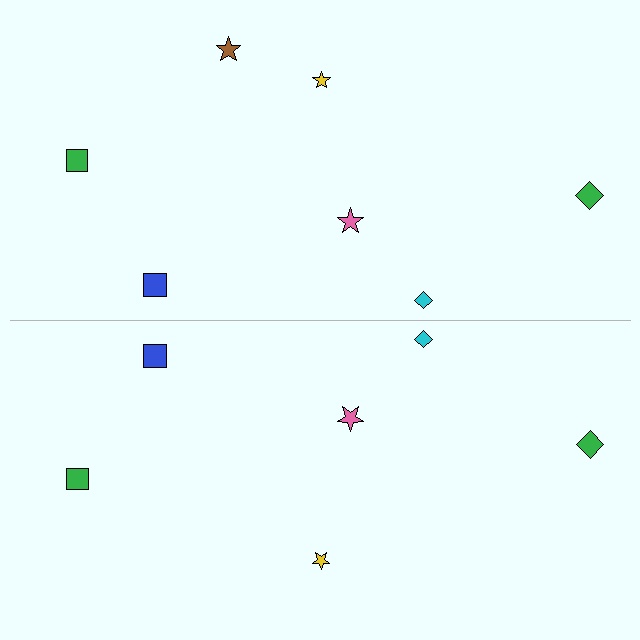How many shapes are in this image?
There are 13 shapes in this image.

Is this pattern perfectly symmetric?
No, the pattern is not perfectly symmetric. A brown star is missing from the bottom side.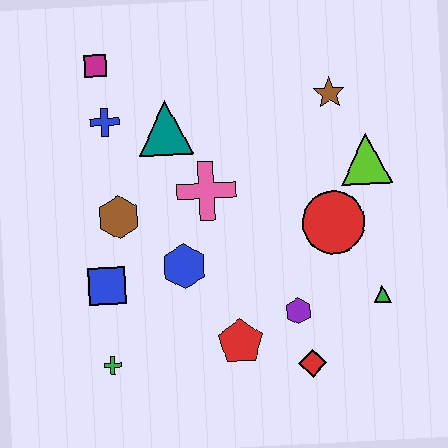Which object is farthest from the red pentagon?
The magenta square is farthest from the red pentagon.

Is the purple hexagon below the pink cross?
Yes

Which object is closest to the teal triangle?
The blue cross is closest to the teal triangle.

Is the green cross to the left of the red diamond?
Yes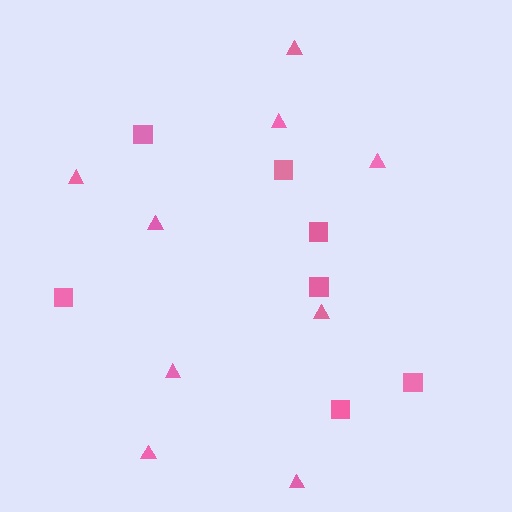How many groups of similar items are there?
There are 2 groups: one group of triangles (9) and one group of squares (7).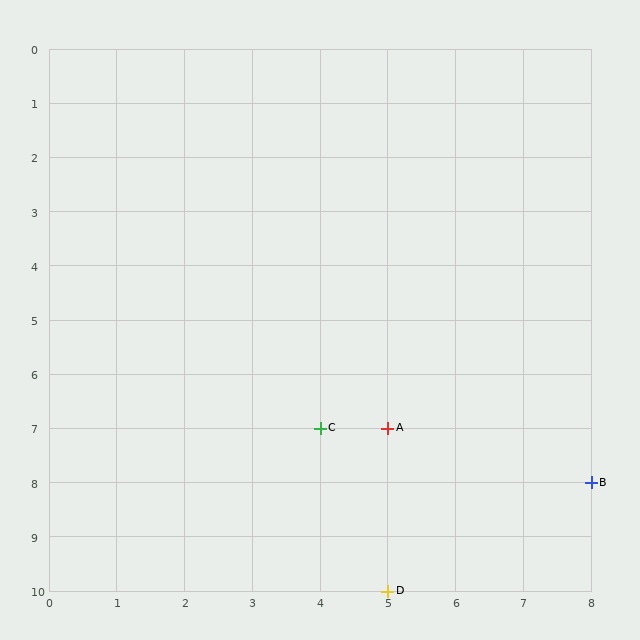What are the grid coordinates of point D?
Point D is at grid coordinates (5, 10).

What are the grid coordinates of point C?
Point C is at grid coordinates (4, 7).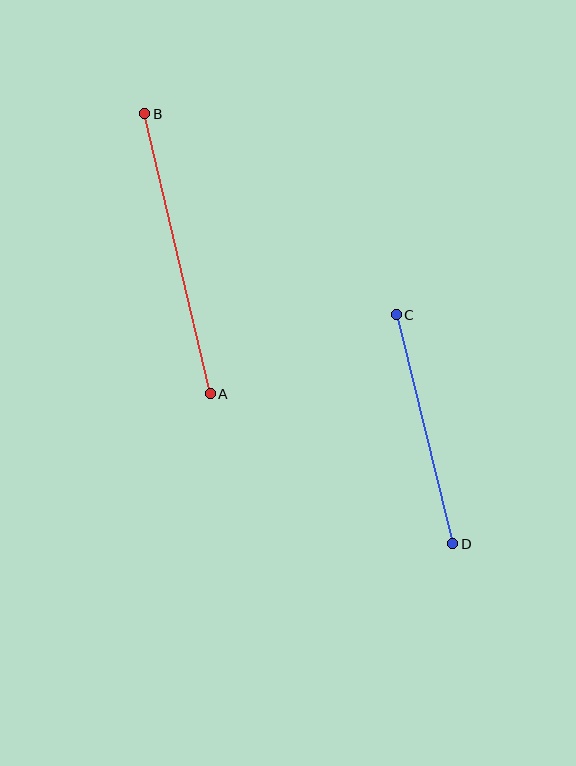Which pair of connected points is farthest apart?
Points A and B are farthest apart.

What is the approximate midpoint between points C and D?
The midpoint is at approximately (424, 429) pixels.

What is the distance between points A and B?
The distance is approximately 288 pixels.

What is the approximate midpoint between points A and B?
The midpoint is at approximately (177, 254) pixels.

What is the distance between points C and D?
The distance is approximately 236 pixels.